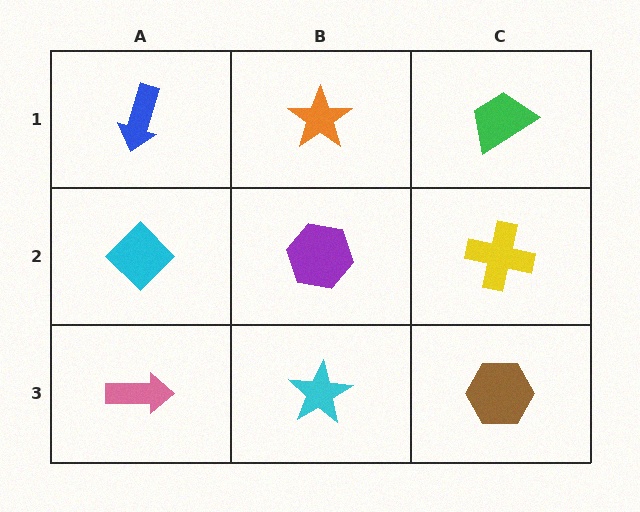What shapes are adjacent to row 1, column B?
A purple hexagon (row 2, column B), a blue arrow (row 1, column A), a green trapezoid (row 1, column C).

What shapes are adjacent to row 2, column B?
An orange star (row 1, column B), a cyan star (row 3, column B), a cyan diamond (row 2, column A), a yellow cross (row 2, column C).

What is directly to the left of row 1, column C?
An orange star.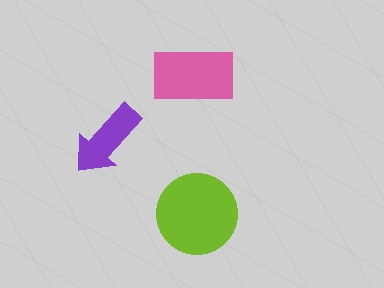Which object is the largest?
The lime circle.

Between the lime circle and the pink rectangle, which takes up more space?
The lime circle.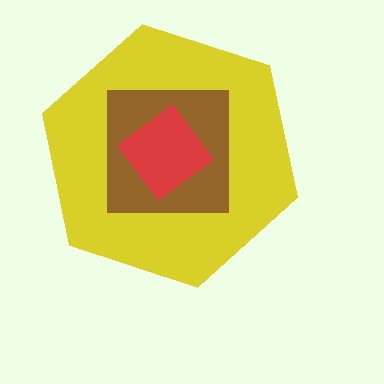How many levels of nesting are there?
3.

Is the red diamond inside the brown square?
Yes.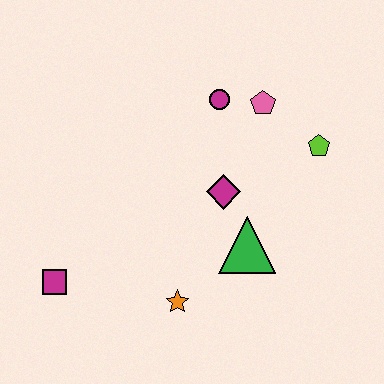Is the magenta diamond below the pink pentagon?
Yes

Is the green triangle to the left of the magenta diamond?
No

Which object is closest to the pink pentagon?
The magenta circle is closest to the pink pentagon.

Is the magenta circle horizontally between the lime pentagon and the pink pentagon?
No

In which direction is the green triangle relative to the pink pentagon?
The green triangle is below the pink pentagon.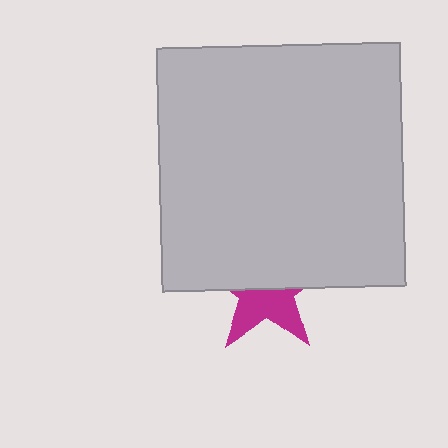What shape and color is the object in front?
The object in front is a light gray square.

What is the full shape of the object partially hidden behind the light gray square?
The partially hidden object is a magenta star.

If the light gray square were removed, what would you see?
You would see the complete magenta star.